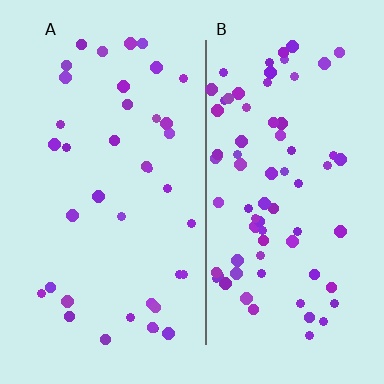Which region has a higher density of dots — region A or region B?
B (the right).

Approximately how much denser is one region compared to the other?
Approximately 2.0× — region B over region A.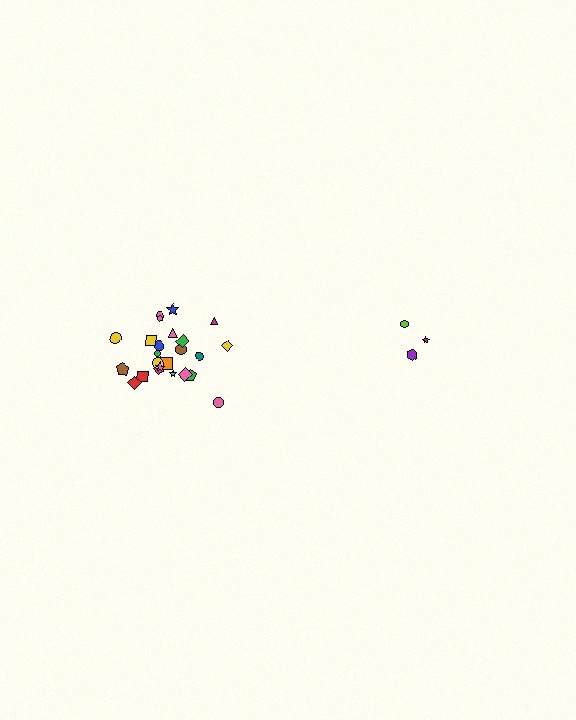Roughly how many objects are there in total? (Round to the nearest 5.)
Roughly 30 objects in total.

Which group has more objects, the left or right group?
The left group.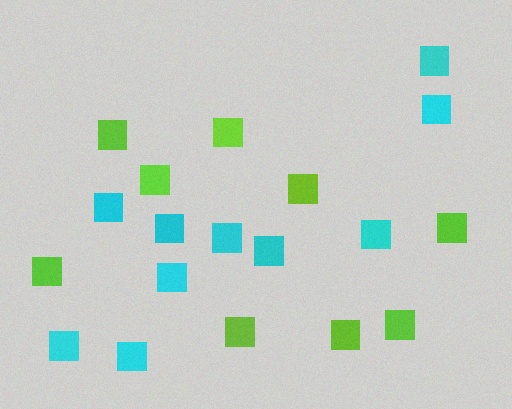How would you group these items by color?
There are 2 groups: one group of lime squares (9) and one group of cyan squares (10).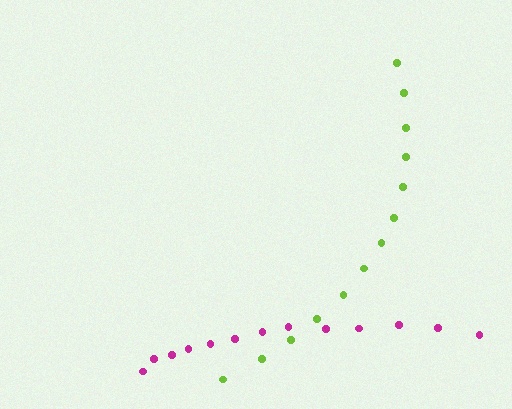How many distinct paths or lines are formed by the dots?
There are 2 distinct paths.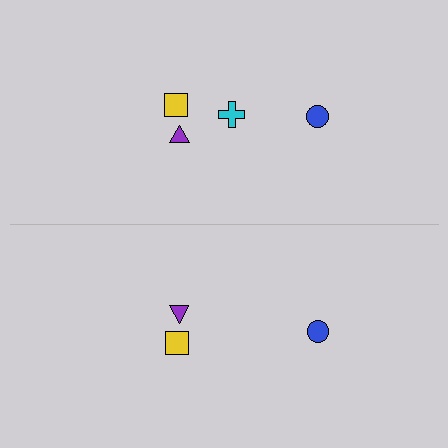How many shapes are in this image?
There are 7 shapes in this image.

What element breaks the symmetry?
A cyan cross is missing from the bottom side.